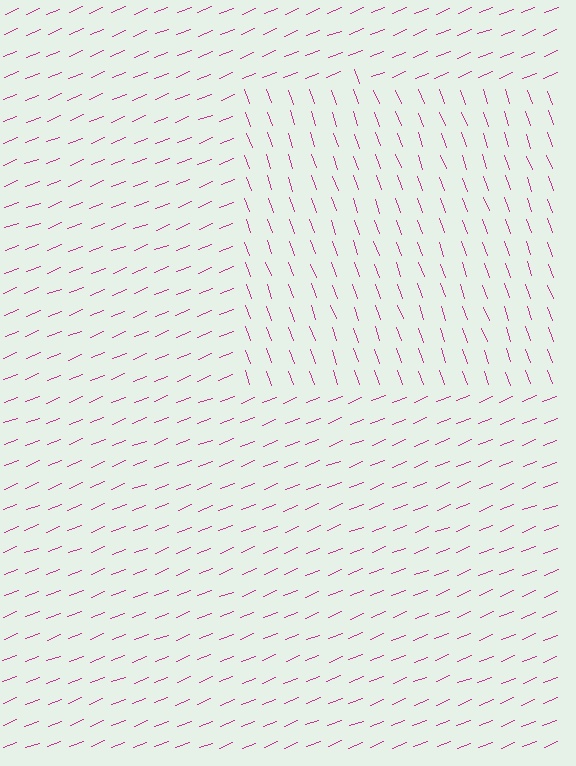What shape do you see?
I see a rectangle.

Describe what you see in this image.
The image is filled with small magenta line segments. A rectangle region in the image has lines oriented differently from the surrounding lines, creating a visible texture boundary.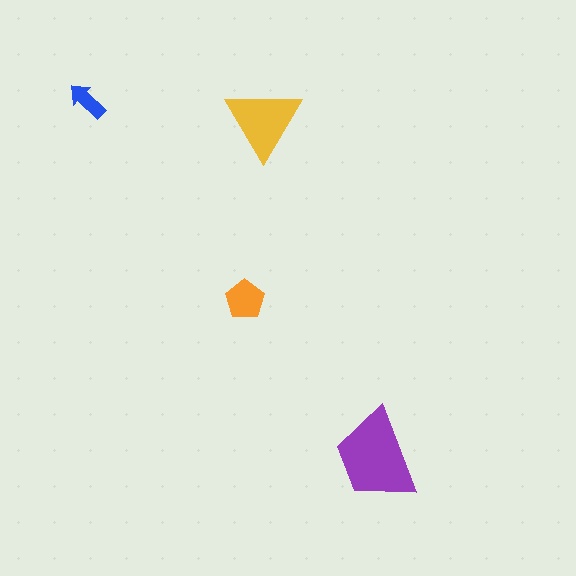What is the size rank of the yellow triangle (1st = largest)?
2nd.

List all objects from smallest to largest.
The blue arrow, the orange pentagon, the yellow triangle, the purple trapezoid.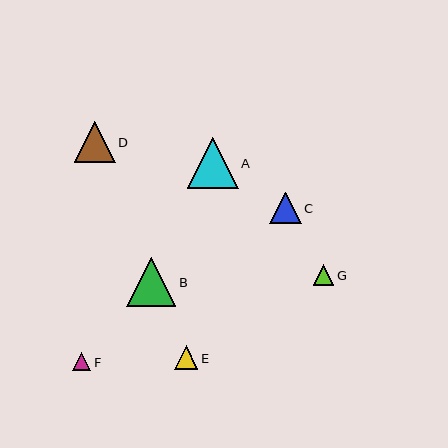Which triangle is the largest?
Triangle A is the largest with a size of approximately 51 pixels.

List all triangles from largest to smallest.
From largest to smallest: A, B, D, C, E, G, F.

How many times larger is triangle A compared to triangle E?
Triangle A is approximately 2.2 times the size of triangle E.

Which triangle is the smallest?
Triangle F is the smallest with a size of approximately 18 pixels.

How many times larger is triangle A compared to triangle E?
Triangle A is approximately 2.2 times the size of triangle E.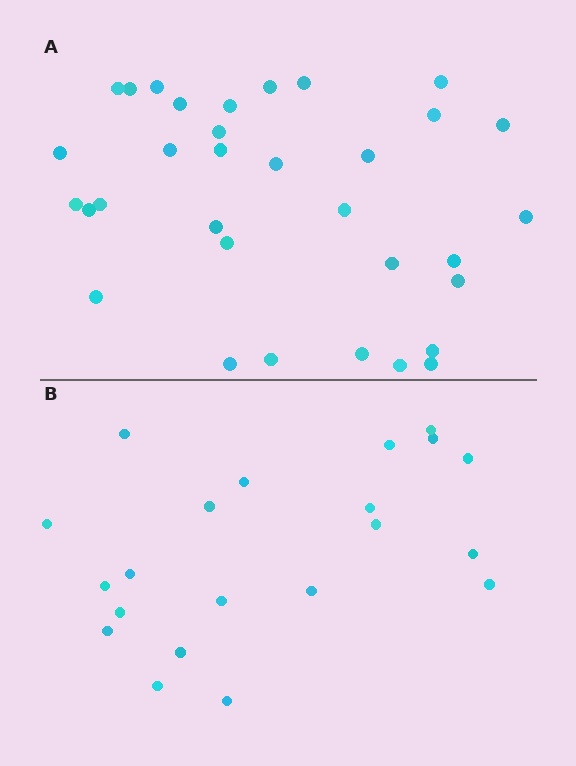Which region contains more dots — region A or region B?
Region A (the top region) has more dots.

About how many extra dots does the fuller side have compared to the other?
Region A has roughly 12 or so more dots than region B.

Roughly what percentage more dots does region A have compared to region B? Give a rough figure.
About 55% more.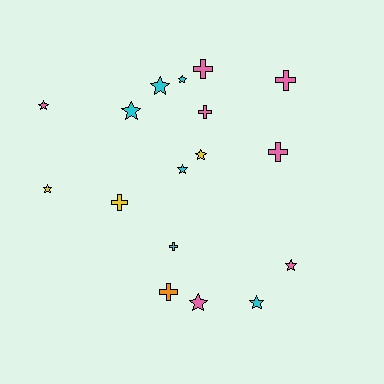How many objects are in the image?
There are 17 objects.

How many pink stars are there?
There are 3 pink stars.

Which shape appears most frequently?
Star, with 10 objects.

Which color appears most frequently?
Pink, with 7 objects.